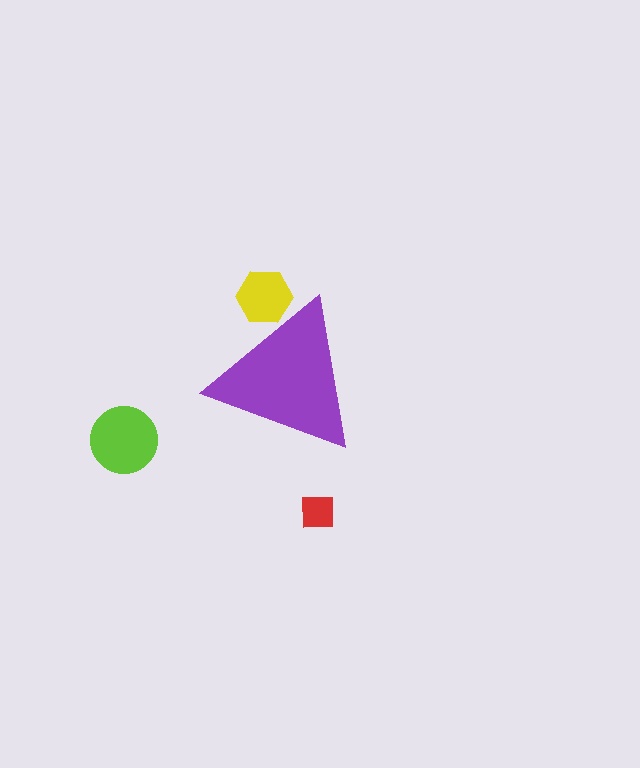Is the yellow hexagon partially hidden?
Yes, the yellow hexagon is partially hidden behind the purple triangle.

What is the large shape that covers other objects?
A purple triangle.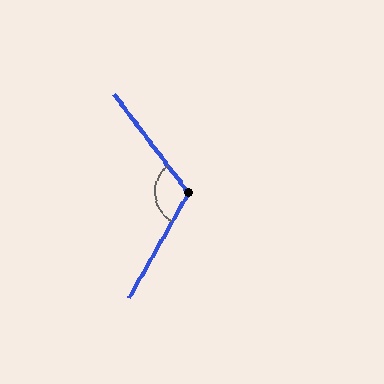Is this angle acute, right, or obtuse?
It is obtuse.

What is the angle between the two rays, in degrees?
Approximately 114 degrees.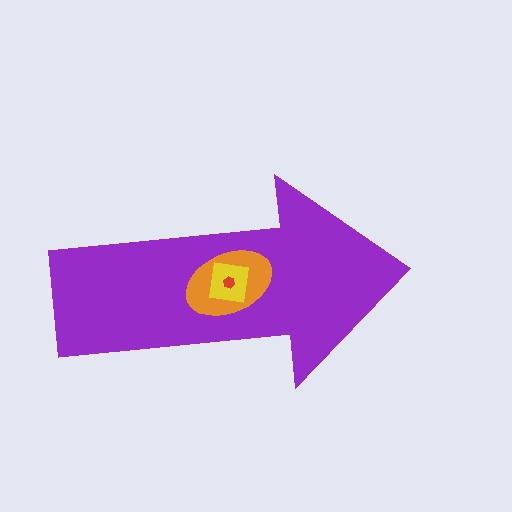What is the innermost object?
The red hexagon.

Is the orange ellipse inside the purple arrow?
Yes.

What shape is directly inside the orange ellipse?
The yellow square.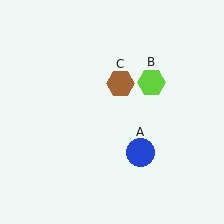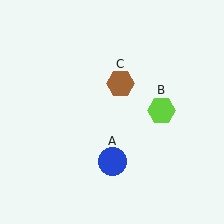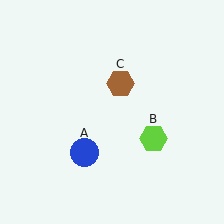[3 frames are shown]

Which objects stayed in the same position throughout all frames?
Brown hexagon (object C) remained stationary.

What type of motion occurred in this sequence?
The blue circle (object A), lime hexagon (object B) rotated clockwise around the center of the scene.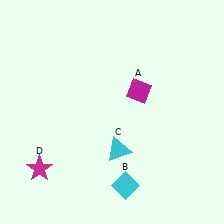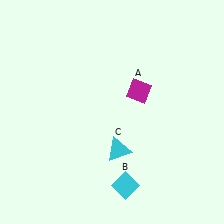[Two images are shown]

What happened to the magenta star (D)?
The magenta star (D) was removed in Image 2. It was in the bottom-left area of Image 1.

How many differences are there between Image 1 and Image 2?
There is 1 difference between the two images.